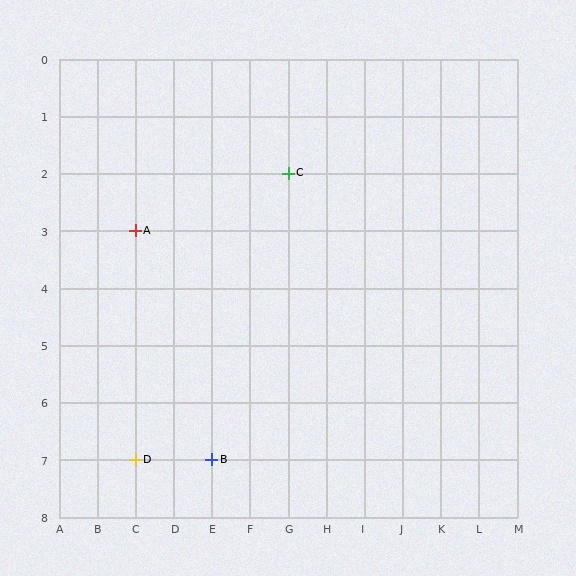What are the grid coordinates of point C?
Point C is at grid coordinates (G, 2).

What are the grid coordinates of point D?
Point D is at grid coordinates (C, 7).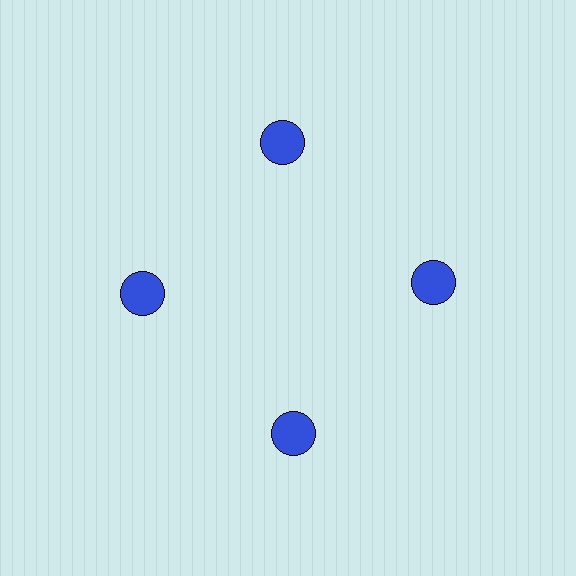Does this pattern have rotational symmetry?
Yes, this pattern has 4-fold rotational symmetry. It looks the same after rotating 90 degrees around the center.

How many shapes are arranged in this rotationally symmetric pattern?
There are 4 shapes, arranged in 4 groups of 1.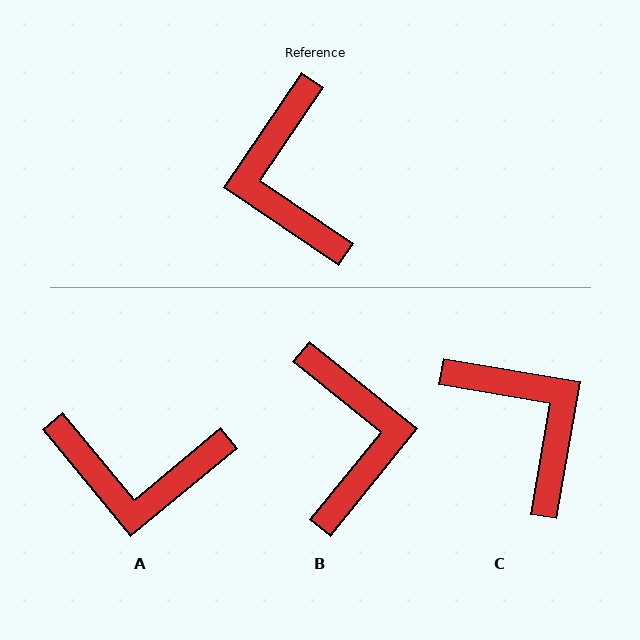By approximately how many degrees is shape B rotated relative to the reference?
Approximately 175 degrees counter-clockwise.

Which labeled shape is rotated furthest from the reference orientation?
B, about 175 degrees away.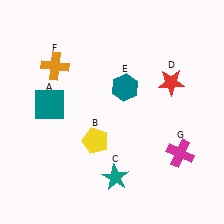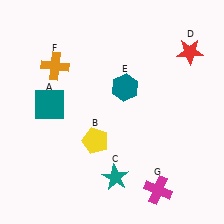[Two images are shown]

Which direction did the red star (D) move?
The red star (D) moved up.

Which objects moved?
The objects that moved are: the red star (D), the magenta cross (G).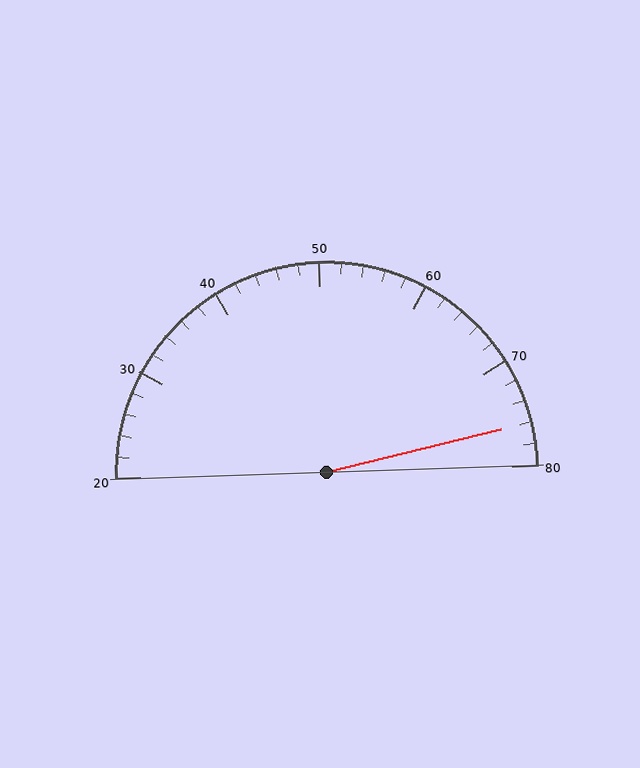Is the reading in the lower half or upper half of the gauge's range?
The reading is in the upper half of the range (20 to 80).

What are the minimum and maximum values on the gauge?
The gauge ranges from 20 to 80.